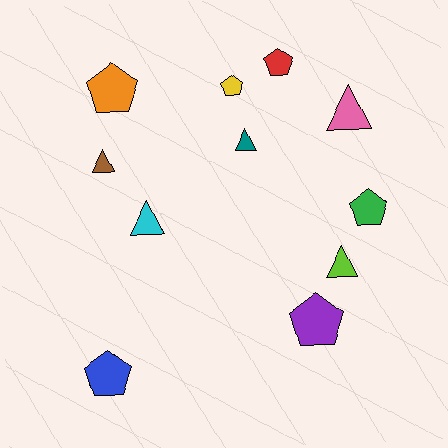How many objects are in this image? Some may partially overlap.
There are 11 objects.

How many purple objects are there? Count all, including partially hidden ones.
There is 1 purple object.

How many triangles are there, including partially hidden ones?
There are 5 triangles.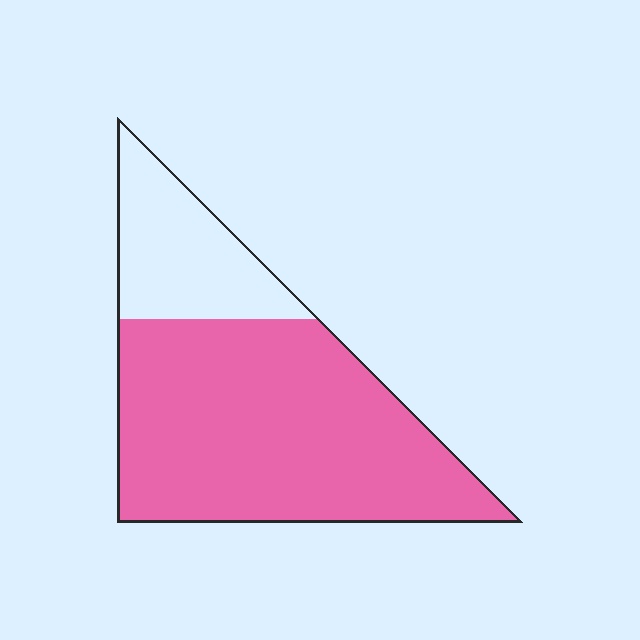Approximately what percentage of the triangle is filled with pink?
Approximately 75%.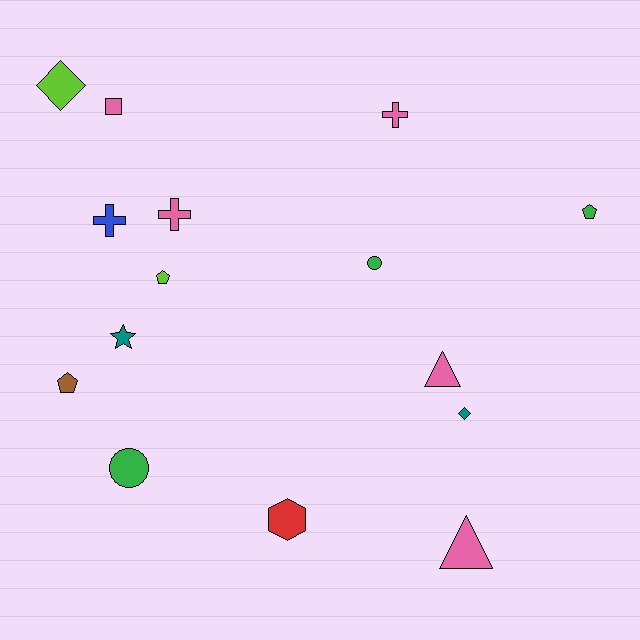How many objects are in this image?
There are 15 objects.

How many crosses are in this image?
There are 3 crosses.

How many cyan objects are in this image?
There are no cyan objects.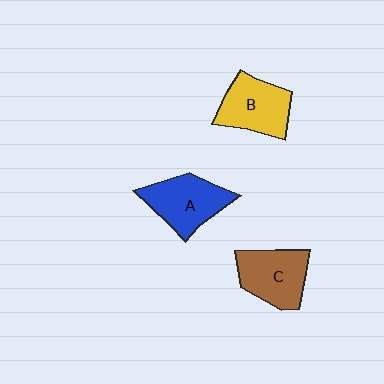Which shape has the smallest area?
Shape B (yellow).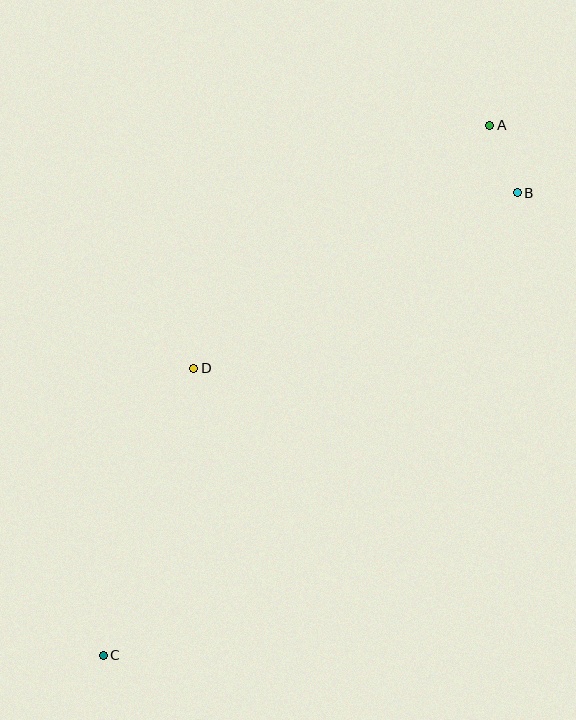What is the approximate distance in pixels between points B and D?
The distance between B and D is approximately 368 pixels.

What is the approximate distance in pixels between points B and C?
The distance between B and C is approximately 620 pixels.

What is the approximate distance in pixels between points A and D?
The distance between A and D is approximately 383 pixels.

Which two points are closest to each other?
Points A and B are closest to each other.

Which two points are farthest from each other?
Points A and C are farthest from each other.